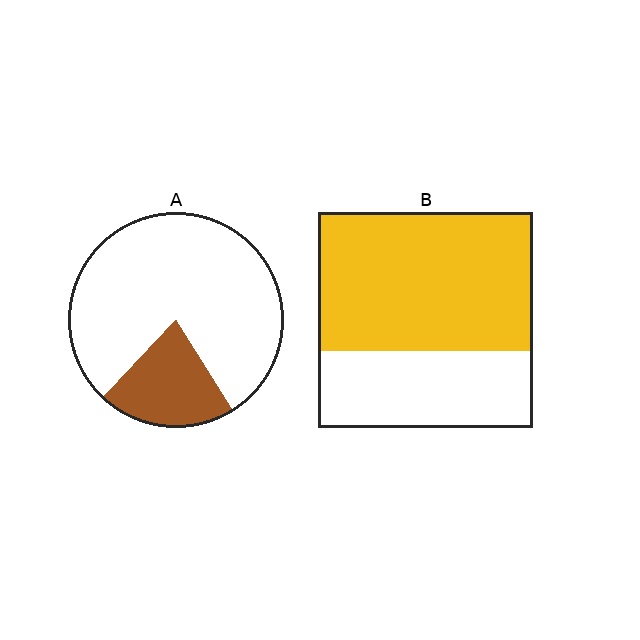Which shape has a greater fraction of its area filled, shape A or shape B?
Shape B.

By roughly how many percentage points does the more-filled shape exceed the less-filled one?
By roughly 45 percentage points (B over A).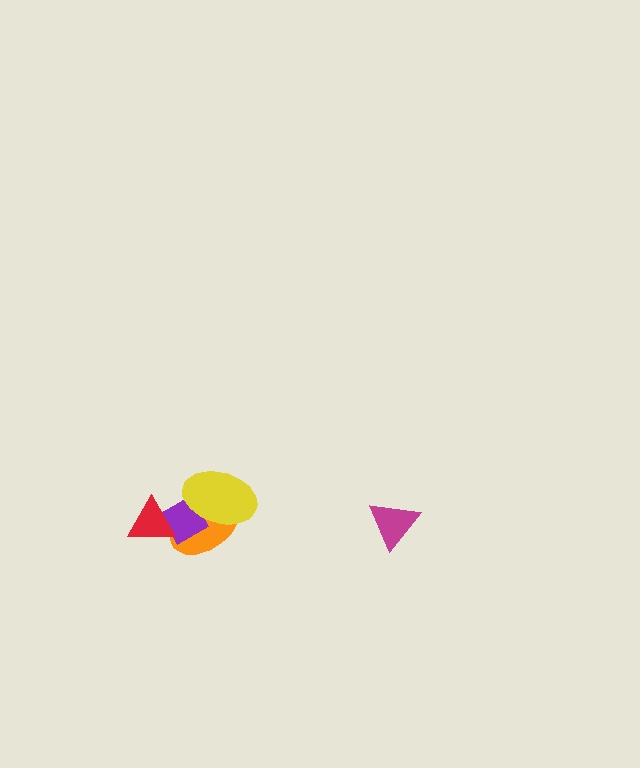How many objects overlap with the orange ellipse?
3 objects overlap with the orange ellipse.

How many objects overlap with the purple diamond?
3 objects overlap with the purple diamond.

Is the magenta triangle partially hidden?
No, no other shape covers it.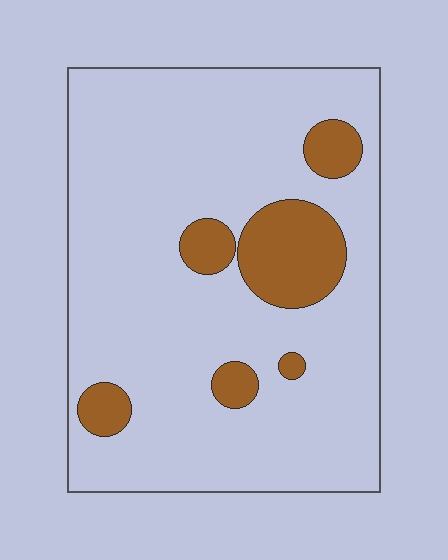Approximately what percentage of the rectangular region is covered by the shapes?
Approximately 15%.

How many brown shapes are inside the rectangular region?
6.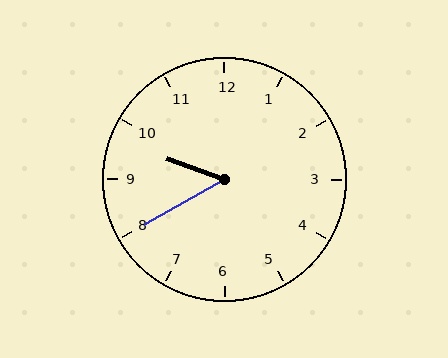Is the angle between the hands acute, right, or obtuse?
It is acute.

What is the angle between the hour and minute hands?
Approximately 50 degrees.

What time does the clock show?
9:40.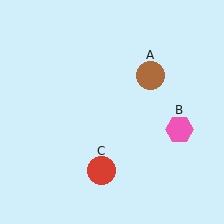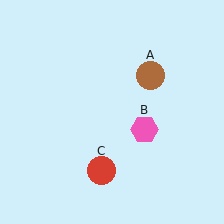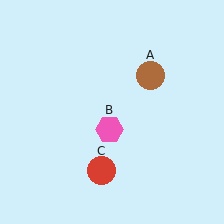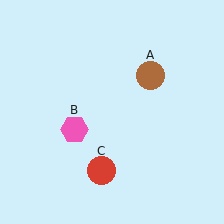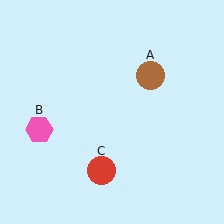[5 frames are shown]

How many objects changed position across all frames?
1 object changed position: pink hexagon (object B).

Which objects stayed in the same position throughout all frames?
Brown circle (object A) and red circle (object C) remained stationary.